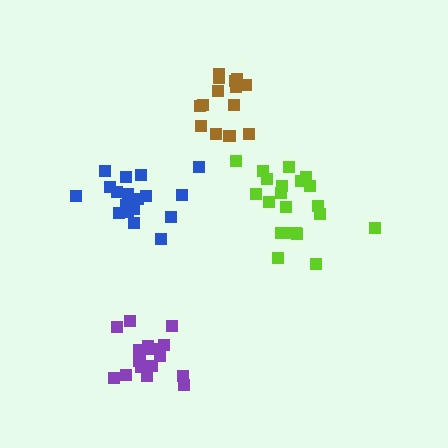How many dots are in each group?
Group 1: 21 dots, Group 2: 19 dots, Group 3: 17 dots, Group 4: 15 dots (72 total).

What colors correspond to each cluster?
The clusters are colored: lime, blue, purple, brown.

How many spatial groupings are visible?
There are 4 spatial groupings.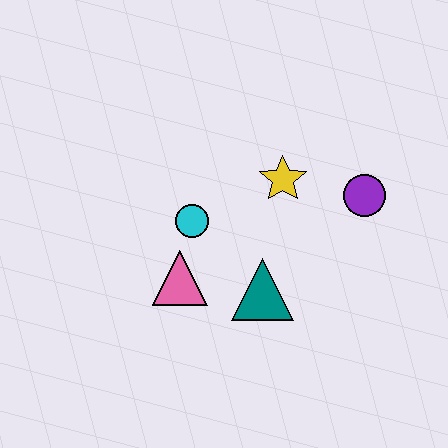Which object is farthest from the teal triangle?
The purple circle is farthest from the teal triangle.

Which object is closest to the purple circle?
The yellow star is closest to the purple circle.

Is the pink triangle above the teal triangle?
Yes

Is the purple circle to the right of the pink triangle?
Yes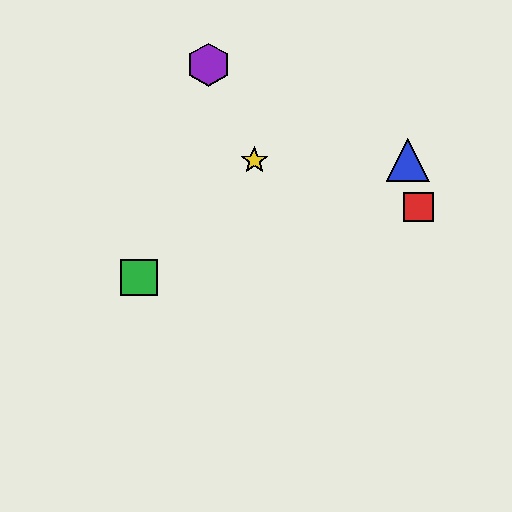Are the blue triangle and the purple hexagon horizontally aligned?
No, the blue triangle is at y≈160 and the purple hexagon is at y≈65.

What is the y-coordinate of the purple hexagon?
The purple hexagon is at y≈65.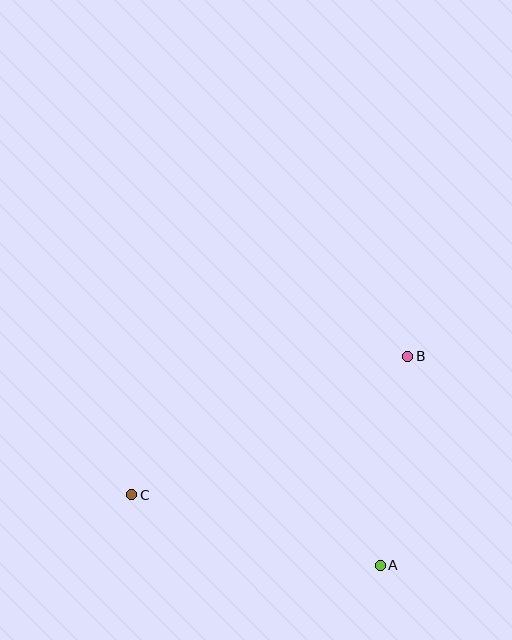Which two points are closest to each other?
Points A and B are closest to each other.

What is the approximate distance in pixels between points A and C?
The distance between A and C is approximately 258 pixels.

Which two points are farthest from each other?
Points B and C are farthest from each other.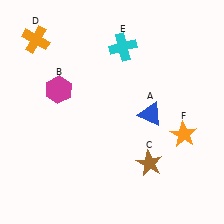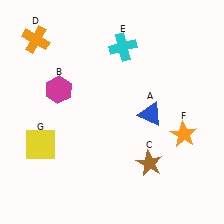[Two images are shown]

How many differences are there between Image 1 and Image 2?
There is 1 difference between the two images.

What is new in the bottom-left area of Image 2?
A yellow square (G) was added in the bottom-left area of Image 2.